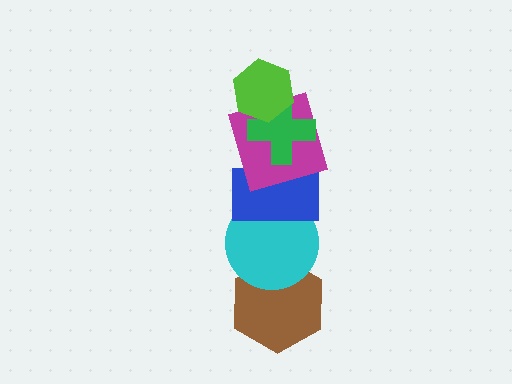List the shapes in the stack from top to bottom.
From top to bottom: the lime hexagon, the green cross, the magenta square, the blue rectangle, the cyan circle, the brown hexagon.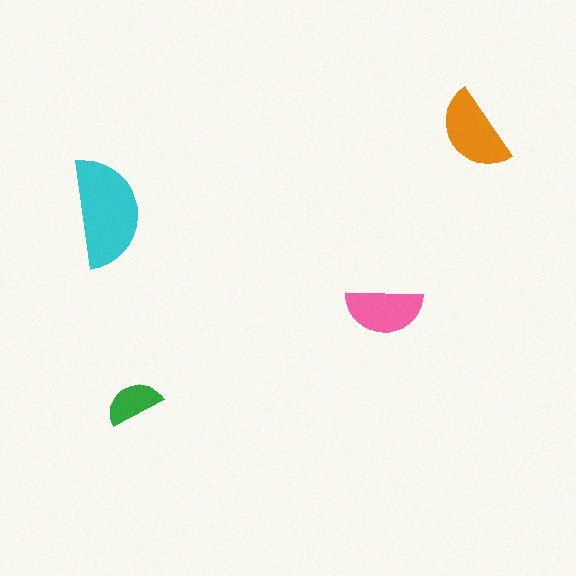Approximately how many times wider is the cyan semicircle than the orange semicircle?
About 1.5 times wider.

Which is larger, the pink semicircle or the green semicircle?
The pink one.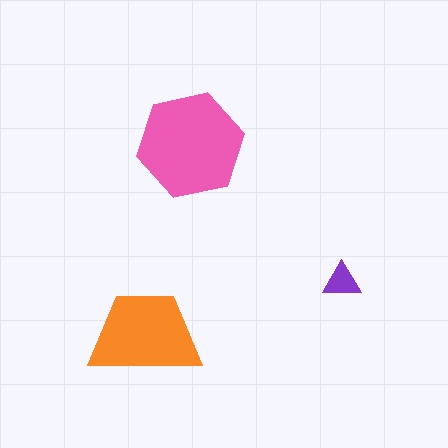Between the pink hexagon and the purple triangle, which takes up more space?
The pink hexagon.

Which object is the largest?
The pink hexagon.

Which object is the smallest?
The purple triangle.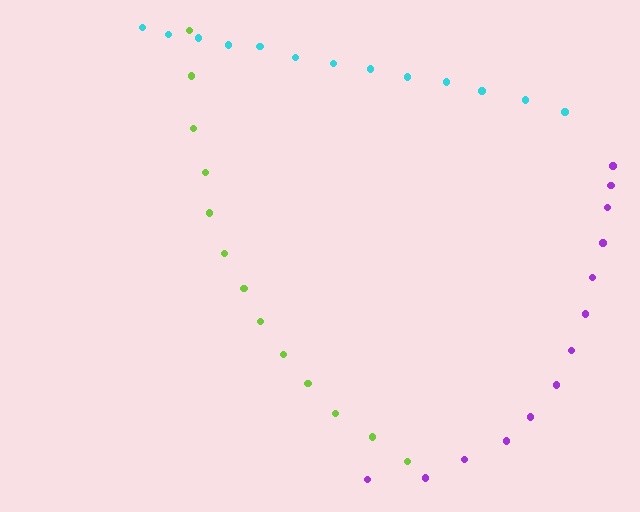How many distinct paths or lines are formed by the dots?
There are 3 distinct paths.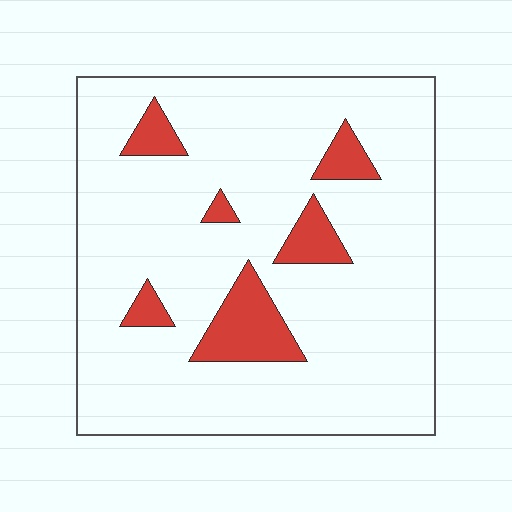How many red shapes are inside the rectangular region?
6.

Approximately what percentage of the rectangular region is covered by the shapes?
Approximately 10%.